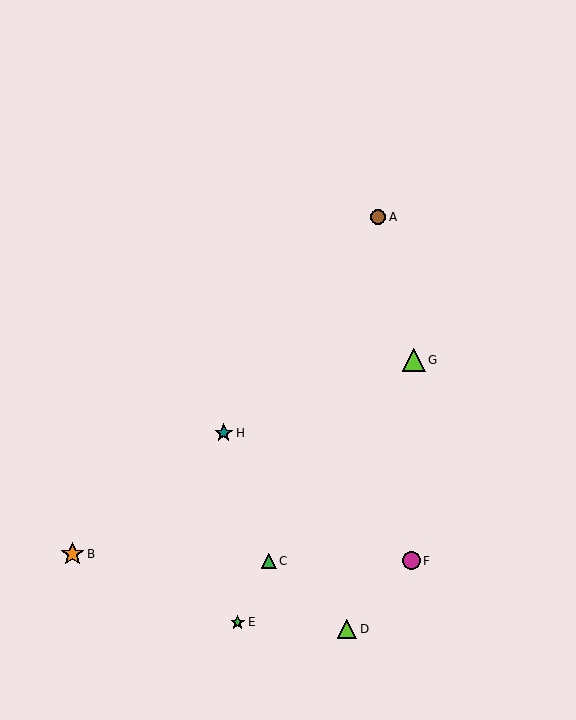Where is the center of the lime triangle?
The center of the lime triangle is at (347, 629).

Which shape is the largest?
The orange star (labeled B) is the largest.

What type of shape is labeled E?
Shape E is a green star.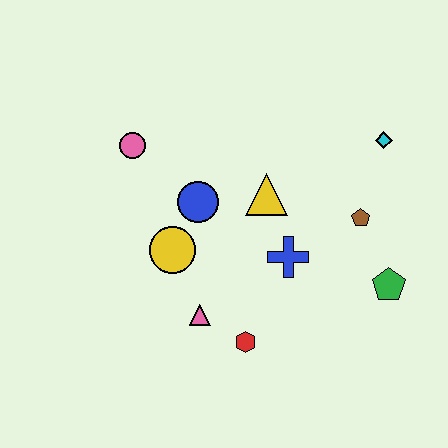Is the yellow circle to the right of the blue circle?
No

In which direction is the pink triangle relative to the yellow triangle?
The pink triangle is below the yellow triangle.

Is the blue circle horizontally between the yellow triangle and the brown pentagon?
No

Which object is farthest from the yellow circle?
The cyan diamond is farthest from the yellow circle.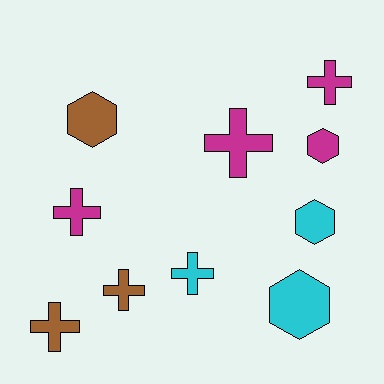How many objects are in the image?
There are 10 objects.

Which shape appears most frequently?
Cross, with 6 objects.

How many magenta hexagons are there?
There is 1 magenta hexagon.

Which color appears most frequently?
Magenta, with 4 objects.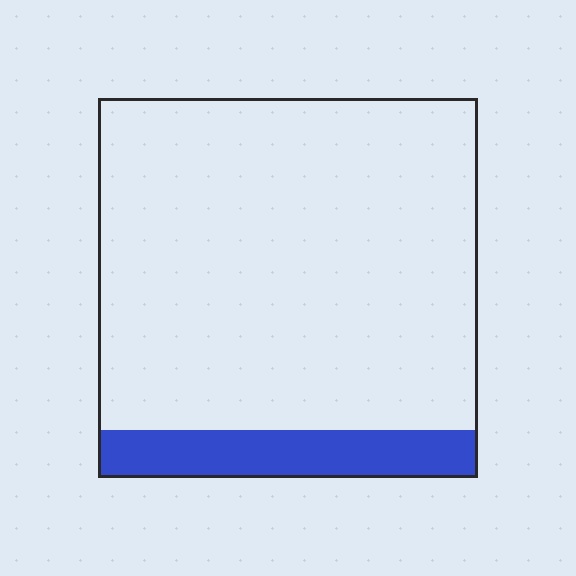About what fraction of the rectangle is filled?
About one eighth (1/8).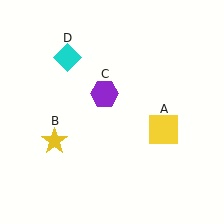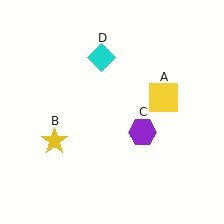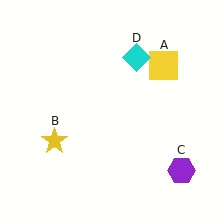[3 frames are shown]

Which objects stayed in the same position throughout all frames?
Yellow star (object B) remained stationary.